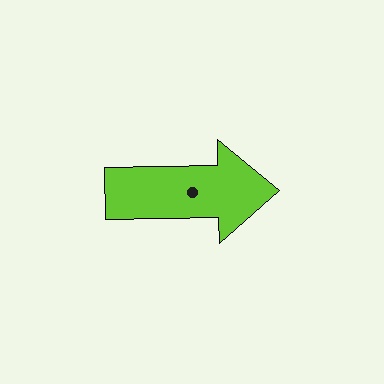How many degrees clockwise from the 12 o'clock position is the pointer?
Approximately 89 degrees.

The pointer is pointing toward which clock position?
Roughly 3 o'clock.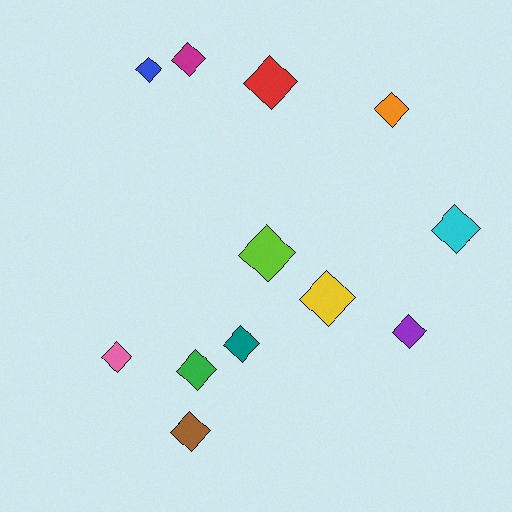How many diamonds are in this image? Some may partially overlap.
There are 12 diamonds.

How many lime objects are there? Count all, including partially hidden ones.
There is 1 lime object.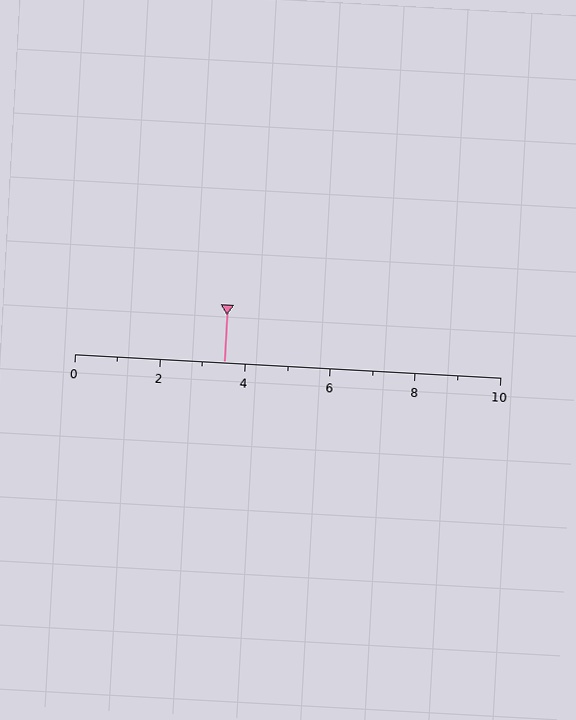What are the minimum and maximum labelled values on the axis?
The axis runs from 0 to 10.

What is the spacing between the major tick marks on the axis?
The major ticks are spaced 2 apart.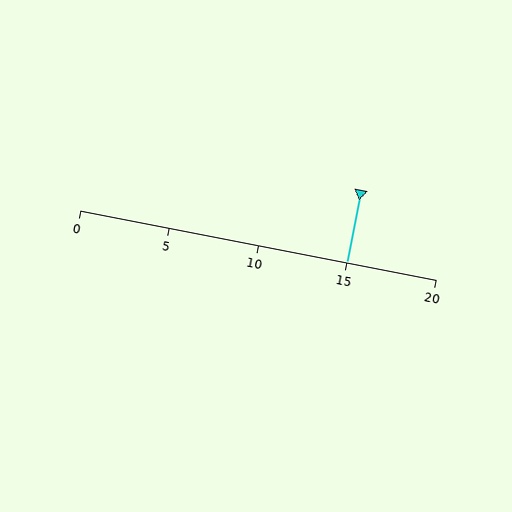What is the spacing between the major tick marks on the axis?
The major ticks are spaced 5 apart.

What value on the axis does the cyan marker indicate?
The marker indicates approximately 15.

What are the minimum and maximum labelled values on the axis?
The axis runs from 0 to 20.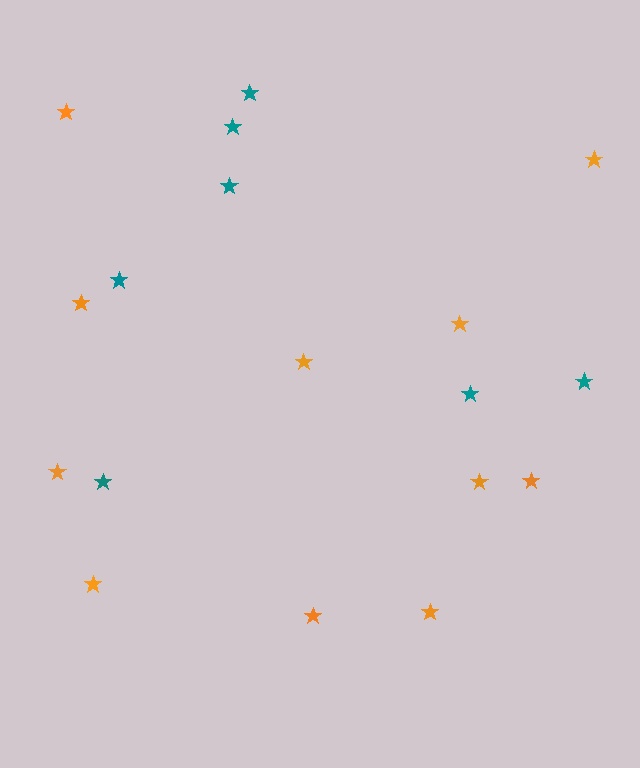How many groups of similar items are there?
There are 2 groups: one group of teal stars (7) and one group of orange stars (11).